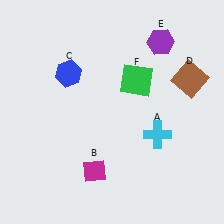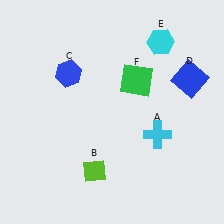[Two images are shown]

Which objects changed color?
B changed from magenta to lime. D changed from brown to blue. E changed from purple to cyan.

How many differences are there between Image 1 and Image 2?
There are 3 differences between the two images.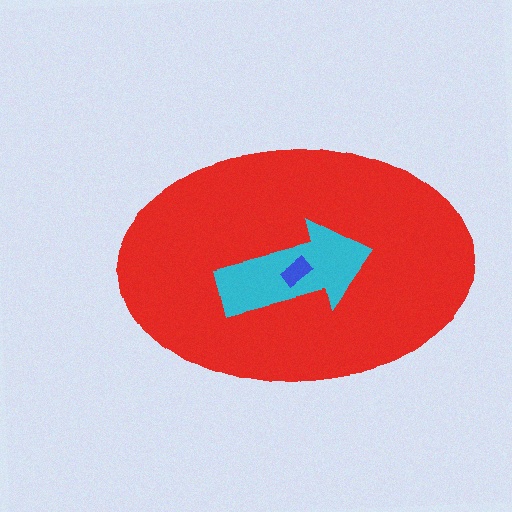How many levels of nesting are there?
3.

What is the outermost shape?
The red ellipse.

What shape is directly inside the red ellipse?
The cyan arrow.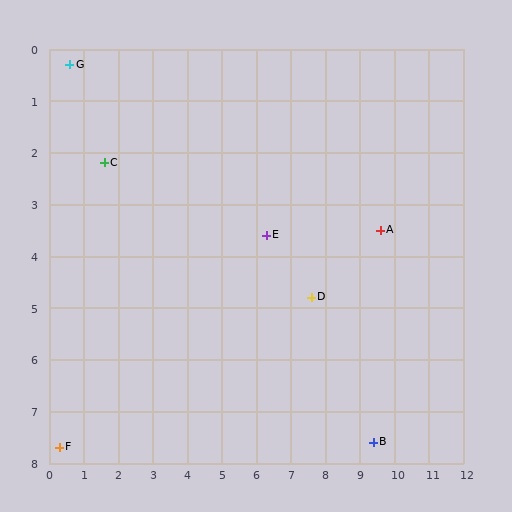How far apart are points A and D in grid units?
Points A and D are about 2.4 grid units apart.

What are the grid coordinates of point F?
Point F is at approximately (0.3, 7.7).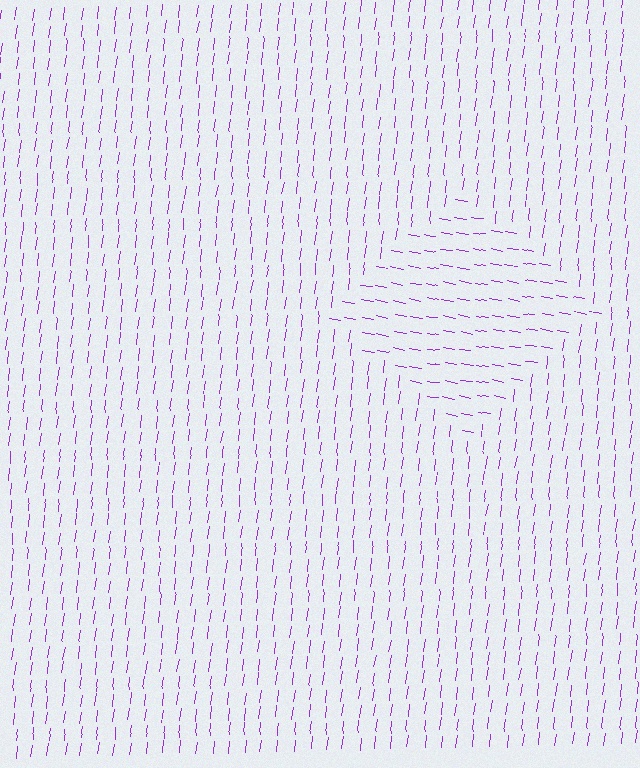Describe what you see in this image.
The image is filled with small purple line segments. A diamond region in the image has lines oriented differently from the surrounding lines, creating a visible texture boundary.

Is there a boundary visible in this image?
Yes, there is a texture boundary formed by a change in line orientation.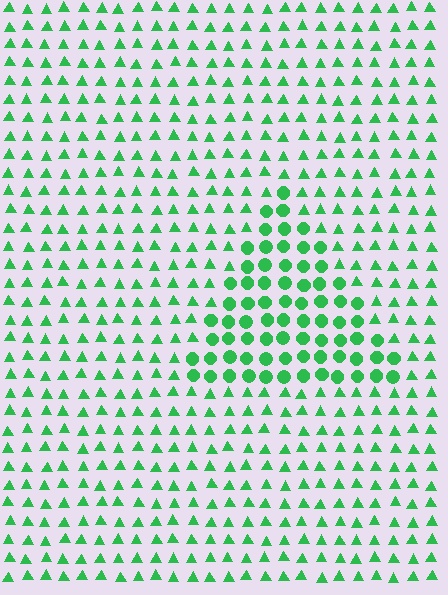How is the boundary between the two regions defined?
The boundary is defined by a change in element shape: circles inside vs. triangles outside. All elements share the same color and spacing.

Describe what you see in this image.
The image is filled with small green elements arranged in a uniform grid. A triangle-shaped region contains circles, while the surrounding area contains triangles. The boundary is defined purely by the change in element shape.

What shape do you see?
I see a triangle.